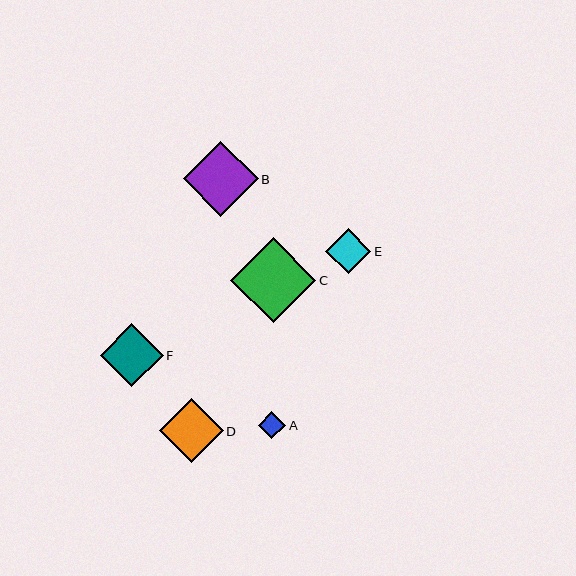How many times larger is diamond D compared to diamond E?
Diamond D is approximately 1.4 times the size of diamond E.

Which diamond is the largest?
Diamond C is the largest with a size of approximately 85 pixels.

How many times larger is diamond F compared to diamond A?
Diamond F is approximately 2.3 times the size of diamond A.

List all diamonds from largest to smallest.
From largest to smallest: C, B, D, F, E, A.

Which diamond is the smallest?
Diamond A is the smallest with a size of approximately 27 pixels.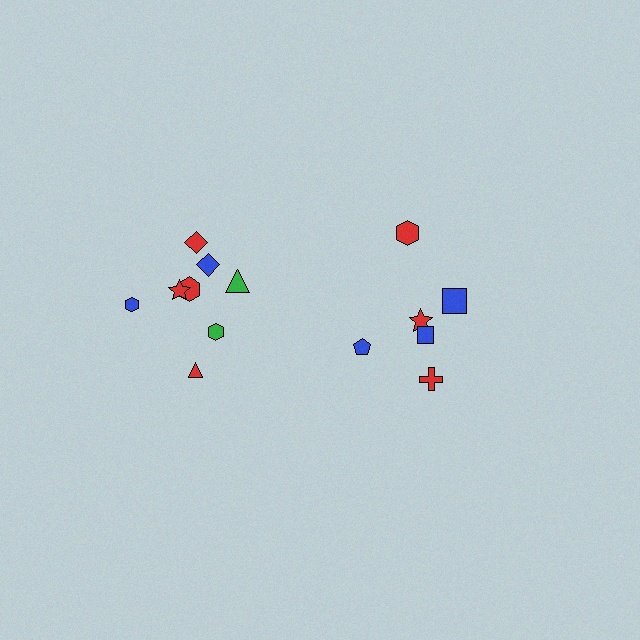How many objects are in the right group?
There are 6 objects.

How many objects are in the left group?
There are 8 objects.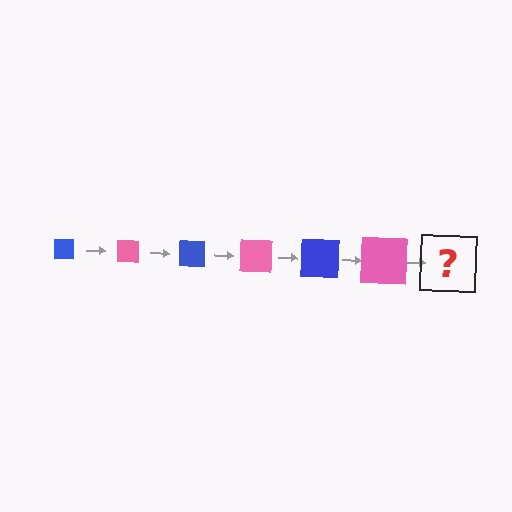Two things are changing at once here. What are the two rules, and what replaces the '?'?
The two rules are that the square grows larger each step and the color cycles through blue and pink. The '?' should be a blue square, larger than the previous one.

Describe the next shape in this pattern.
It should be a blue square, larger than the previous one.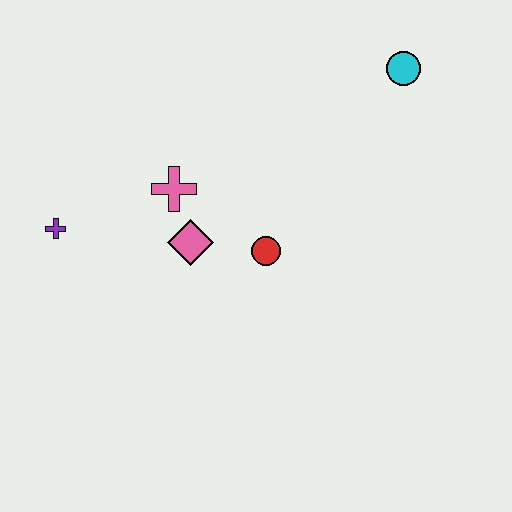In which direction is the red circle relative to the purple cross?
The red circle is to the right of the purple cross.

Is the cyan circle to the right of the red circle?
Yes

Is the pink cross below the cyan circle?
Yes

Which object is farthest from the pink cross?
The cyan circle is farthest from the pink cross.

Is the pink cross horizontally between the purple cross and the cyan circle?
Yes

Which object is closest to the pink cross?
The pink diamond is closest to the pink cross.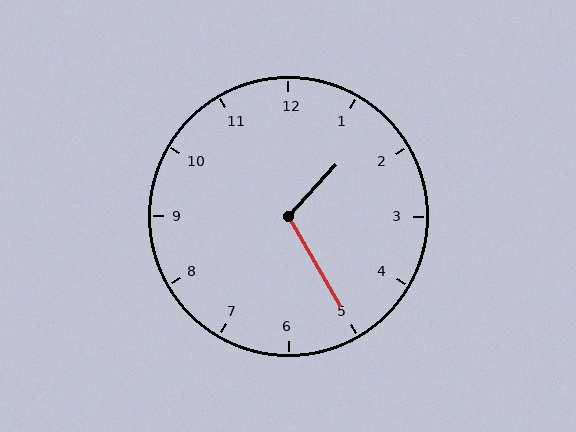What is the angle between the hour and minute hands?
Approximately 108 degrees.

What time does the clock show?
1:25.